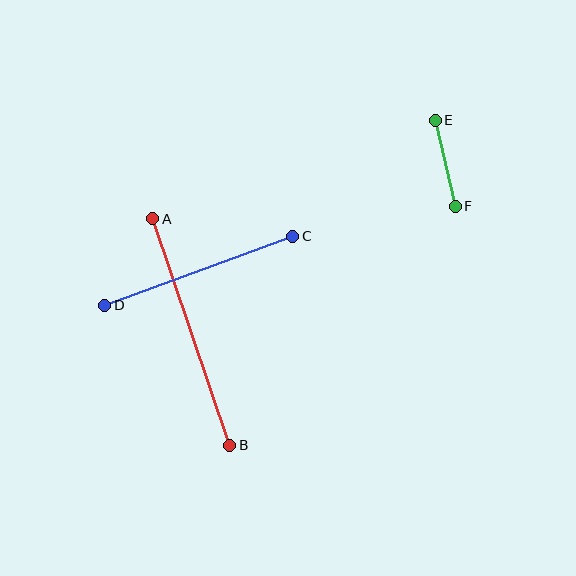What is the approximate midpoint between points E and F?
The midpoint is at approximately (445, 163) pixels.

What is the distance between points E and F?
The distance is approximately 88 pixels.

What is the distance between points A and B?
The distance is approximately 239 pixels.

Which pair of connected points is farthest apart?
Points A and B are farthest apart.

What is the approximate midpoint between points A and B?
The midpoint is at approximately (191, 332) pixels.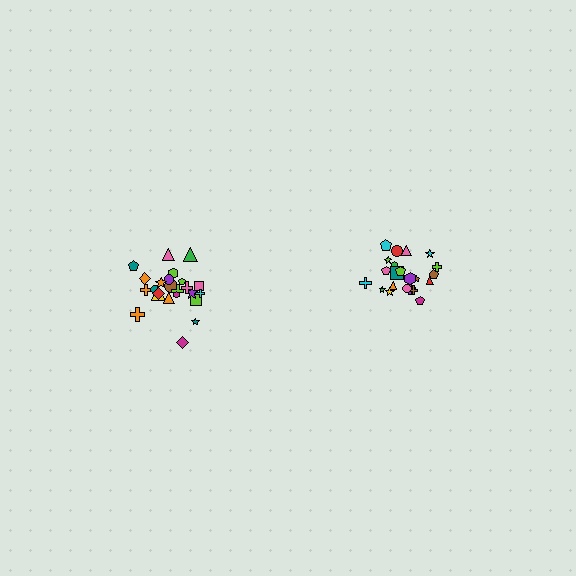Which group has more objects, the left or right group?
The left group.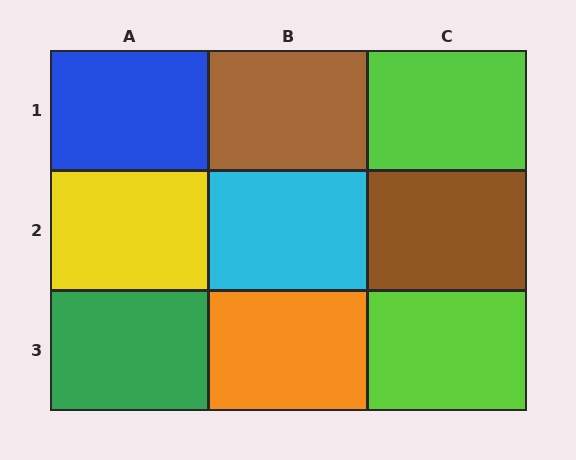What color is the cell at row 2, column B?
Cyan.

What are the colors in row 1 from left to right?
Blue, brown, lime.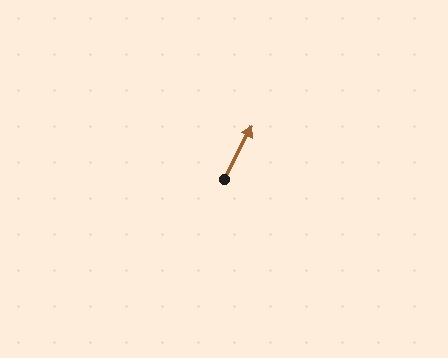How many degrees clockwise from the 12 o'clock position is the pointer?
Approximately 28 degrees.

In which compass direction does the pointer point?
Northeast.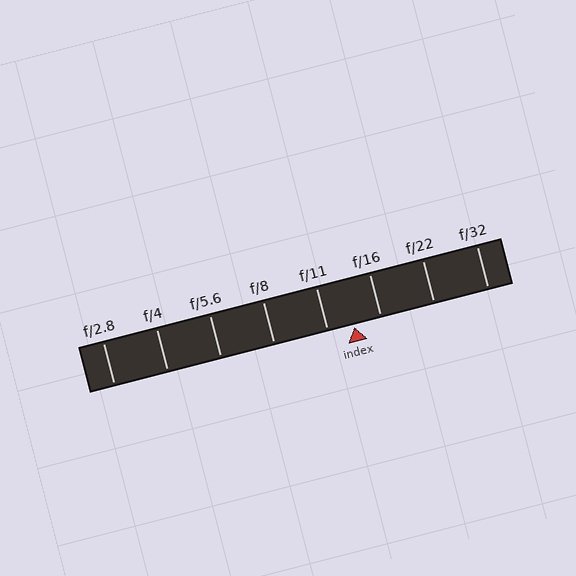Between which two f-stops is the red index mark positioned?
The index mark is between f/11 and f/16.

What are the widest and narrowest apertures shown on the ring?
The widest aperture shown is f/2.8 and the narrowest is f/32.